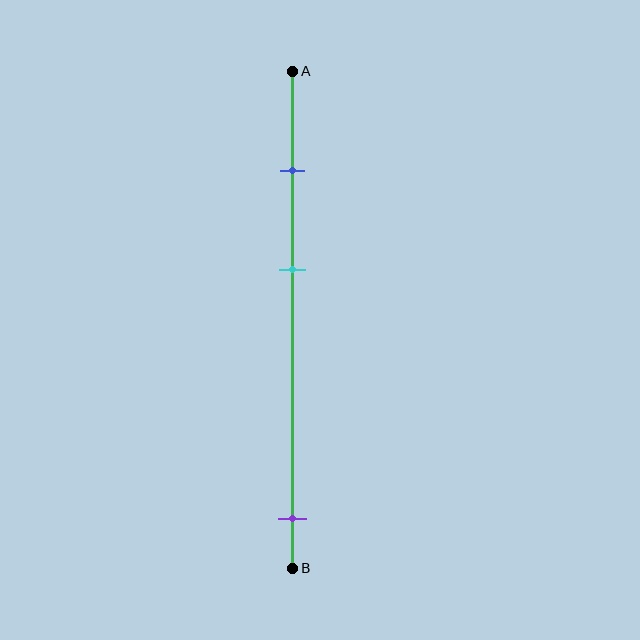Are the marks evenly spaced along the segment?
No, the marks are not evenly spaced.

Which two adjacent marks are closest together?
The blue and cyan marks are the closest adjacent pair.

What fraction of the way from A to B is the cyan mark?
The cyan mark is approximately 40% (0.4) of the way from A to B.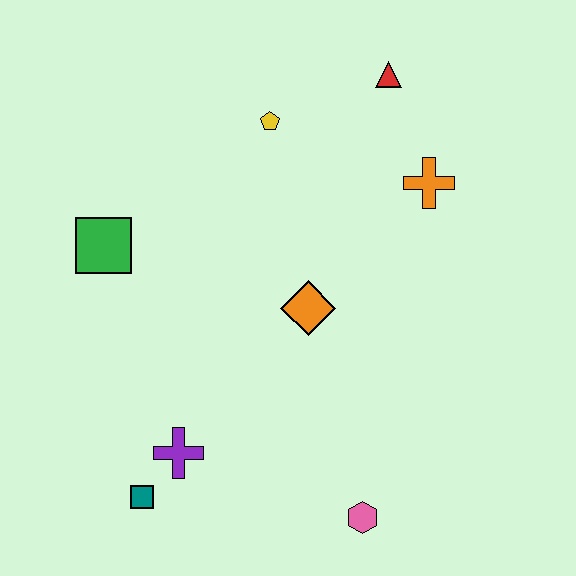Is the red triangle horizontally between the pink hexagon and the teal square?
No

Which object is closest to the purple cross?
The teal square is closest to the purple cross.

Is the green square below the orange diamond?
No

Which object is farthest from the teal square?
The red triangle is farthest from the teal square.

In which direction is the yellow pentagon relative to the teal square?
The yellow pentagon is above the teal square.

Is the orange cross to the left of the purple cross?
No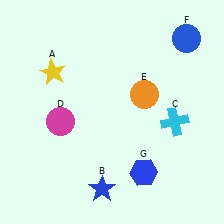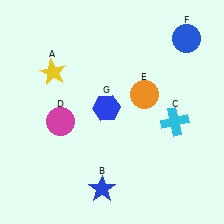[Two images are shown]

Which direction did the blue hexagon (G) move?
The blue hexagon (G) moved up.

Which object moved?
The blue hexagon (G) moved up.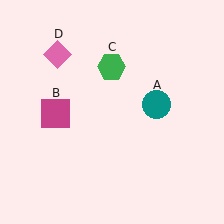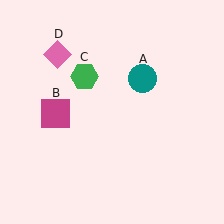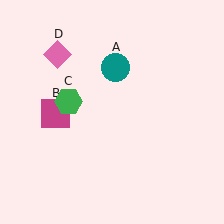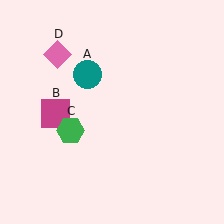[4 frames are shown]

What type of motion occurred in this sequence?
The teal circle (object A), green hexagon (object C) rotated counterclockwise around the center of the scene.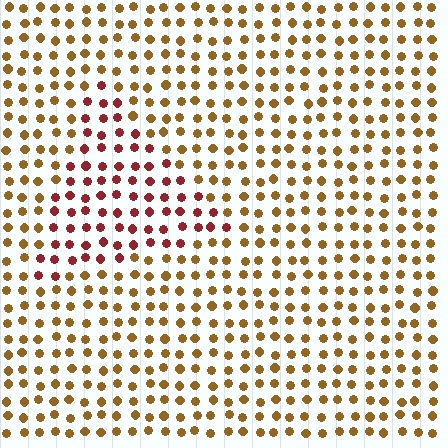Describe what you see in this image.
The image is filled with small brown elements in a uniform arrangement. A triangle-shaped region is visible where the elements are tinted to a slightly different hue, forming a subtle color boundary.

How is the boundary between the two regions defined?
The boundary is defined purely by a slight shift in hue (about 41 degrees). Spacing, size, and orientation are identical on both sides.